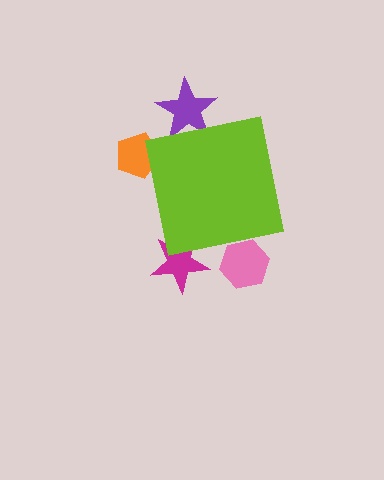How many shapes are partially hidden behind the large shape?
4 shapes are partially hidden.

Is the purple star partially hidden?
Yes, the purple star is partially hidden behind the lime square.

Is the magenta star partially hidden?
Yes, the magenta star is partially hidden behind the lime square.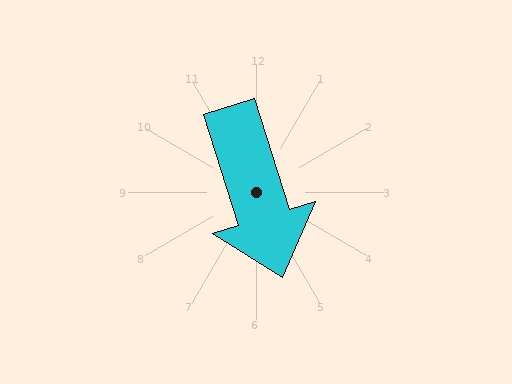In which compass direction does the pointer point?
South.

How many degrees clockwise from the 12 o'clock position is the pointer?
Approximately 162 degrees.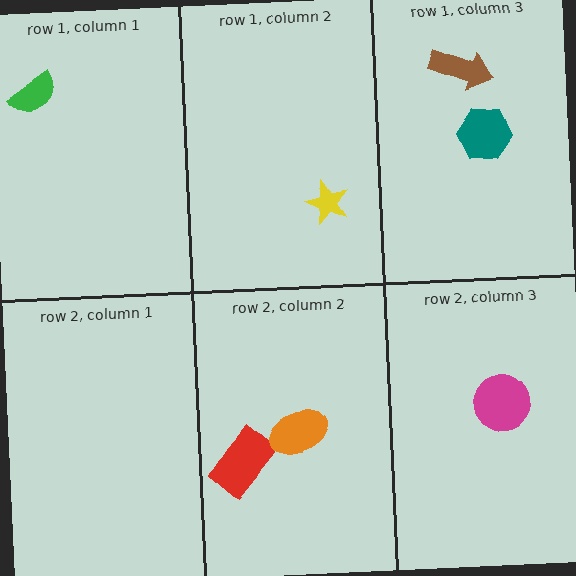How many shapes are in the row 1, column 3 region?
2.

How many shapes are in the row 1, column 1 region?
1.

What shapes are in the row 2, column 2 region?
The red rectangle, the orange ellipse.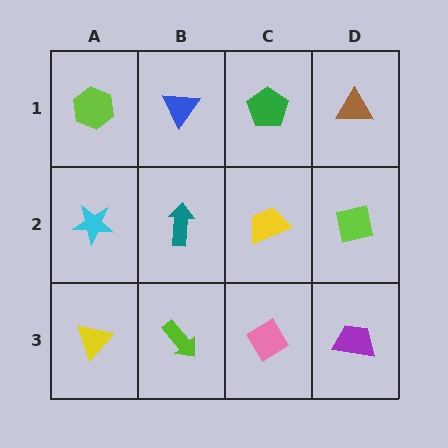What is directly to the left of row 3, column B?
A yellow triangle.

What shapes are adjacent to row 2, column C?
A green pentagon (row 1, column C), a pink diamond (row 3, column C), a teal arrow (row 2, column B), a lime square (row 2, column D).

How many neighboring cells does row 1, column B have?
3.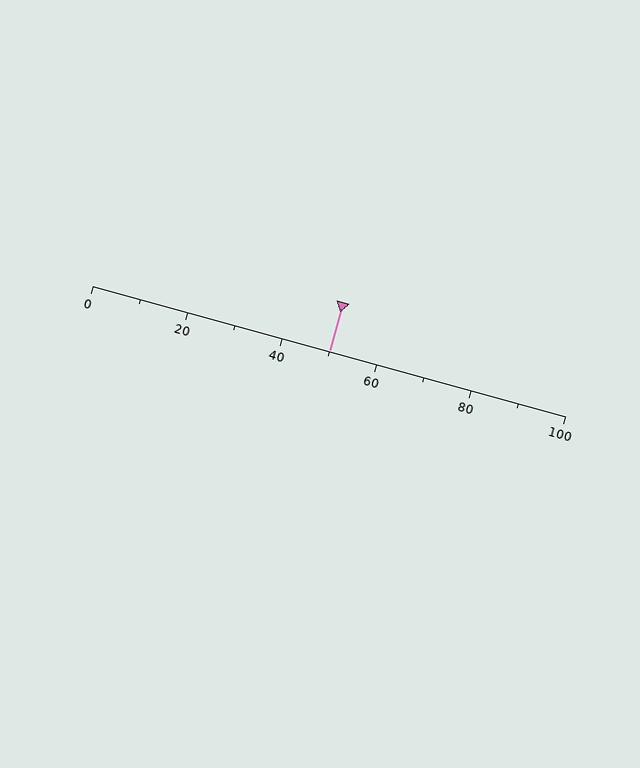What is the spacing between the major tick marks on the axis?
The major ticks are spaced 20 apart.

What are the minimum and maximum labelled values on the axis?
The axis runs from 0 to 100.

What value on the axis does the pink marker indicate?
The marker indicates approximately 50.